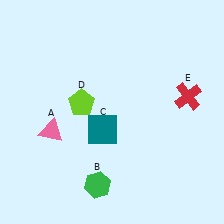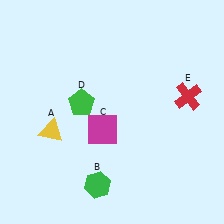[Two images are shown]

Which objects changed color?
A changed from pink to yellow. C changed from teal to magenta. D changed from lime to green.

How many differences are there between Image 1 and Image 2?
There are 3 differences between the two images.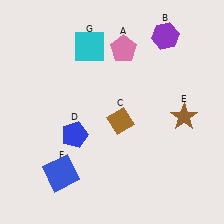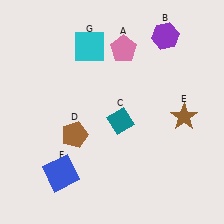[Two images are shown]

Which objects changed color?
C changed from brown to teal. D changed from blue to brown.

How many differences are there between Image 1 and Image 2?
There are 2 differences between the two images.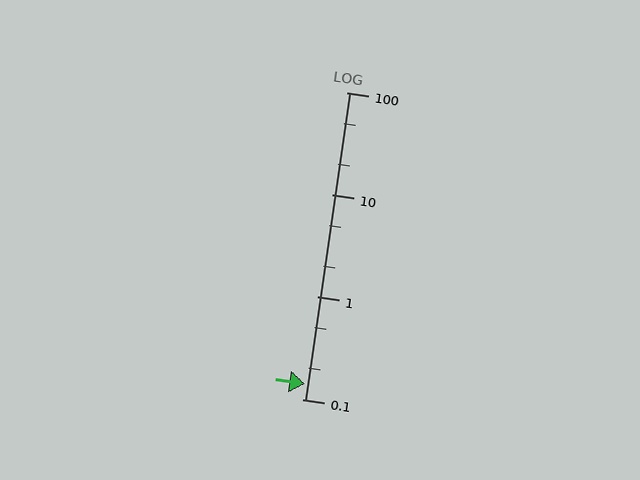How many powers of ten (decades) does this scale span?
The scale spans 3 decades, from 0.1 to 100.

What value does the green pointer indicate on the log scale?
The pointer indicates approximately 0.14.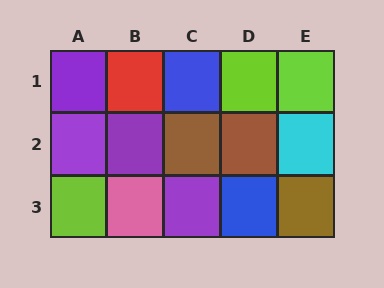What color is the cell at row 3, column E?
Brown.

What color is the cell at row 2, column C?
Brown.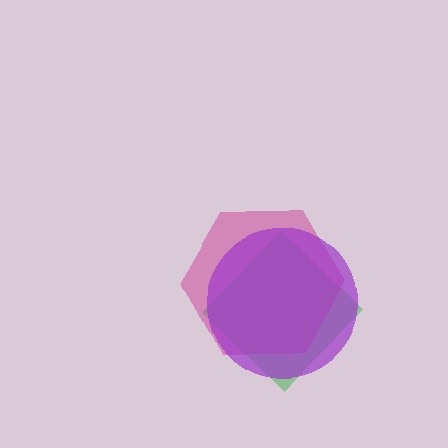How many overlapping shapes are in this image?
There are 3 overlapping shapes in the image.